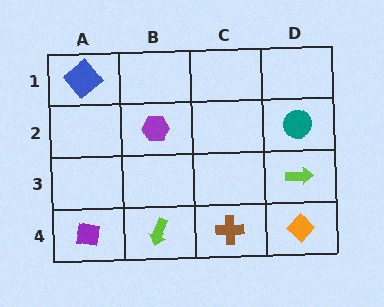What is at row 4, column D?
An orange diamond.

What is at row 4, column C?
A brown cross.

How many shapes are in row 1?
1 shape.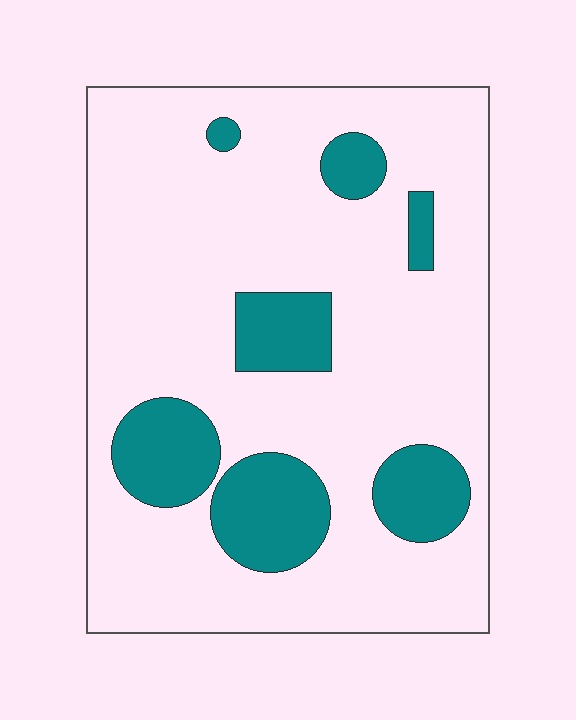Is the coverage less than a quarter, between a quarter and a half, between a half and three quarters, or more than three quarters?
Less than a quarter.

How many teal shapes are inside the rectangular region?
7.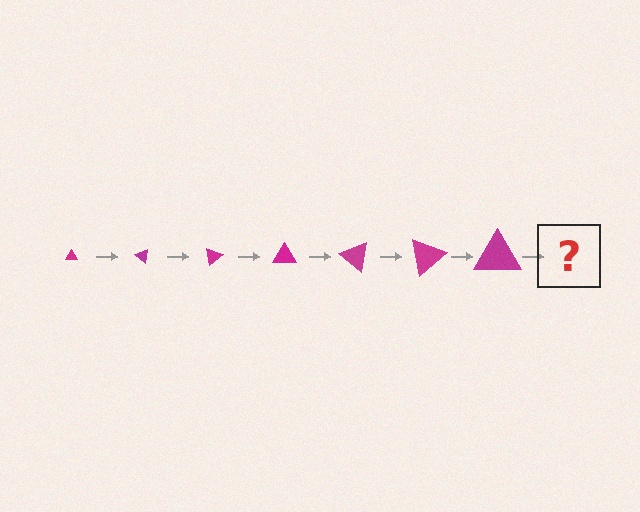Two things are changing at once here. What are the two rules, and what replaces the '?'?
The two rules are that the triangle grows larger each step and it rotates 40 degrees each step. The '?' should be a triangle, larger than the previous one and rotated 280 degrees from the start.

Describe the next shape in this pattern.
It should be a triangle, larger than the previous one and rotated 280 degrees from the start.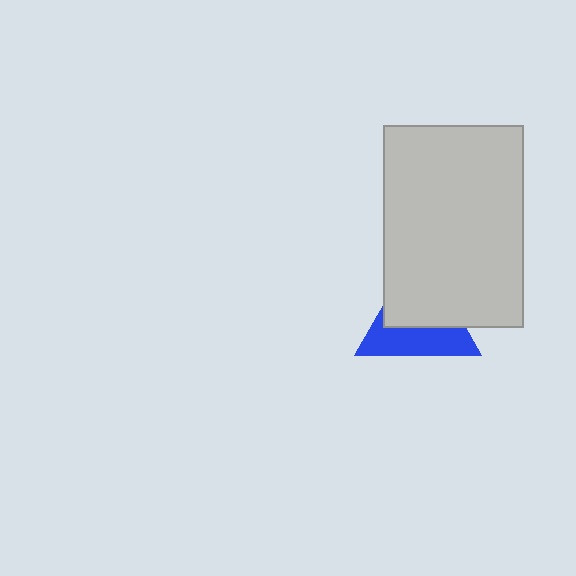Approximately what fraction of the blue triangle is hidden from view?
Roughly 54% of the blue triangle is hidden behind the light gray rectangle.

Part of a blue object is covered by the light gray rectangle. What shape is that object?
It is a triangle.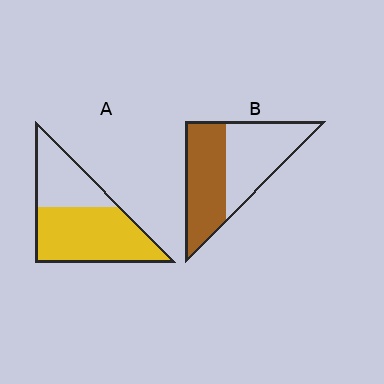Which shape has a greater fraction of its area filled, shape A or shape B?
Shape A.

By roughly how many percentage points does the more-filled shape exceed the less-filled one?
By roughly 15 percentage points (A over B).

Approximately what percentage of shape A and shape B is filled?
A is approximately 65% and B is approximately 50%.